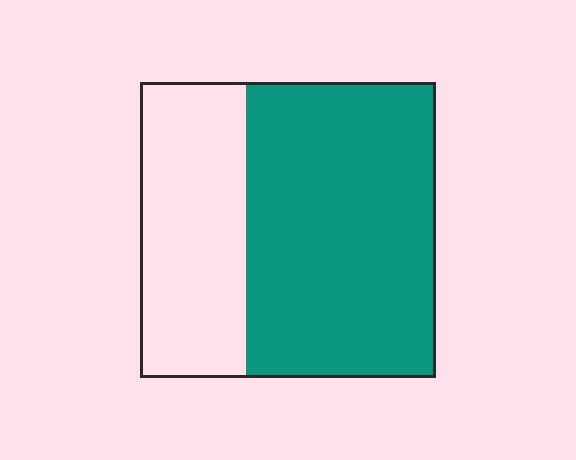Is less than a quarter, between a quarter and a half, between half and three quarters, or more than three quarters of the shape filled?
Between half and three quarters.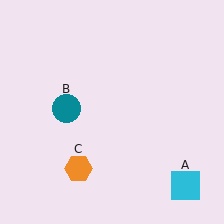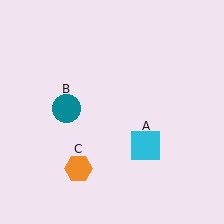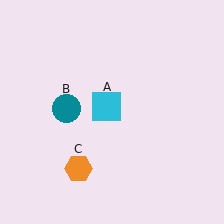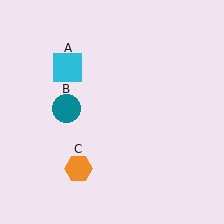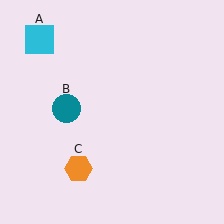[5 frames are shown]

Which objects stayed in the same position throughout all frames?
Teal circle (object B) and orange hexagon (object C) remained stationary.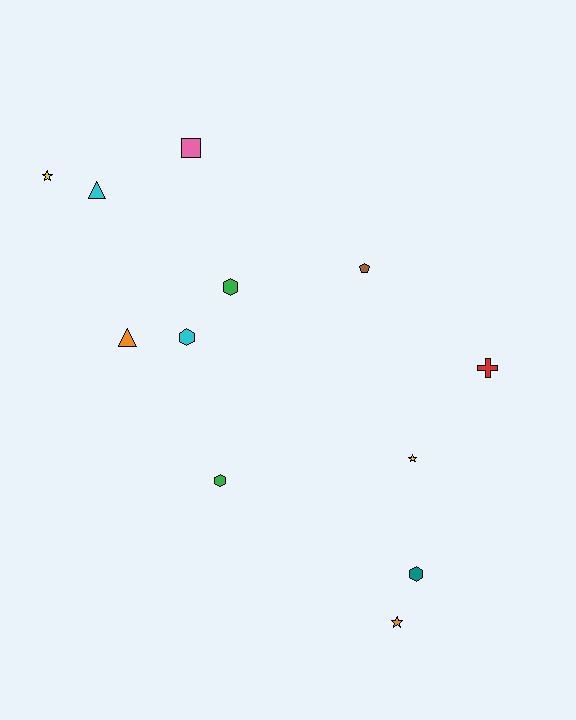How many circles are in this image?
There are no circles.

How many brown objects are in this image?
There is 1 brown object.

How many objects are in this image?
There are 12 objects.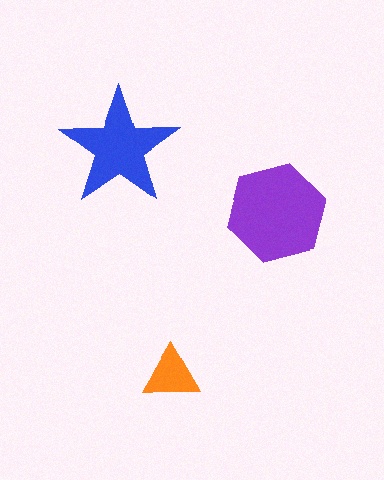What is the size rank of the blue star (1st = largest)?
2nd.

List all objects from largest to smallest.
The purple hexagon, the blue star, the orange triangle.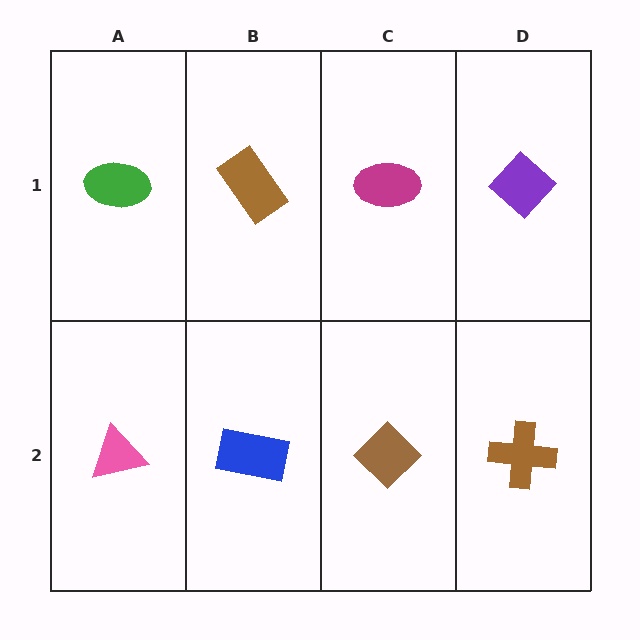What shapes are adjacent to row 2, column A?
A green ellipse (row 1, column A), a blue rectangle (row 2, column B).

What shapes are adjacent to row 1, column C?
A brown diamond (row 2, column C), a brown rectangle (row 1, column B), a purple diamond (row 1, column D).